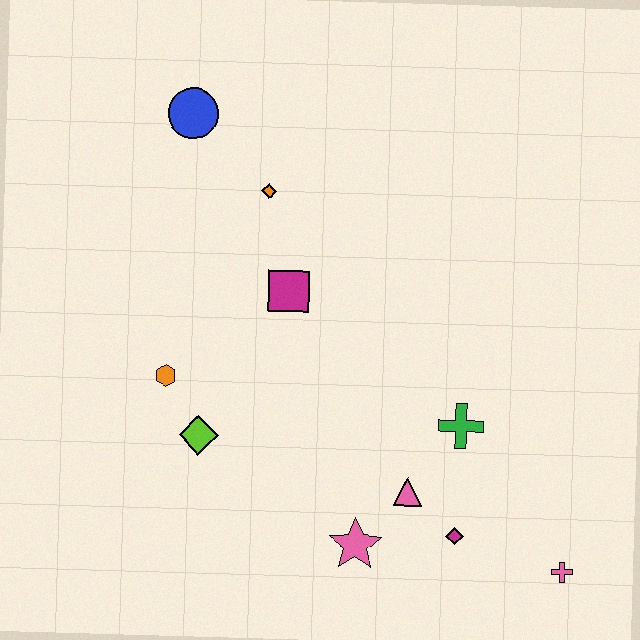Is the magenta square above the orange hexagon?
Yes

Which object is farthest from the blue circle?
The pink cross is farthest from the blue circle.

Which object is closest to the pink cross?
The magenta diamond is closest to the pink cross.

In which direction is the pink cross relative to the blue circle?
The pink cross is below the blue circle.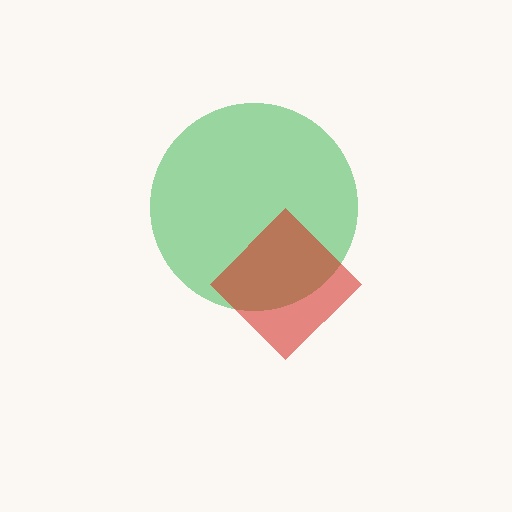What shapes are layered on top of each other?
The layered shapes are: a green circle, a red diamond.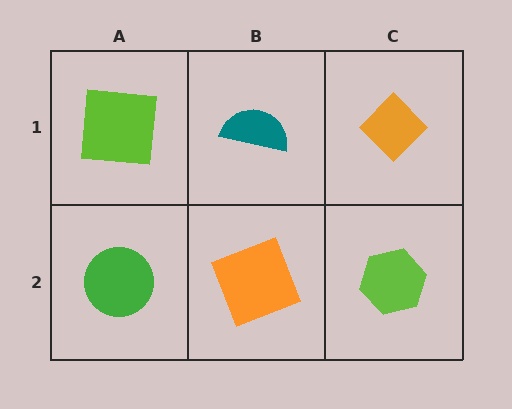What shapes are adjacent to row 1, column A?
A green circle (row 2, column A), a teal semicircle (row 1, column B).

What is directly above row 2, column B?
A teal semicircle.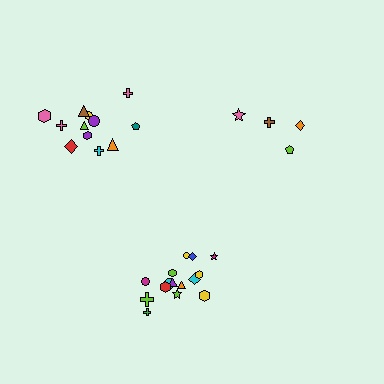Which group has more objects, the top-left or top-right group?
The top-left group.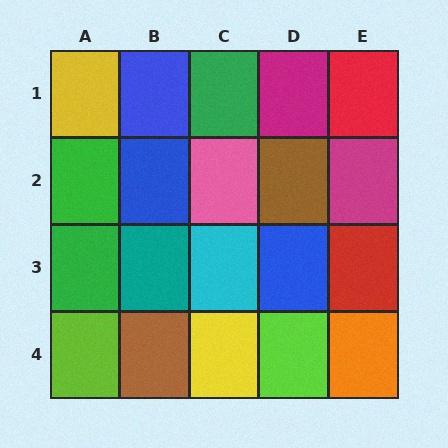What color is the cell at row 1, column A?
Yellow.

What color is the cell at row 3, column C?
Cyan.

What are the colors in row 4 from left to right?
Lime, brown, yellow, lime, orange.